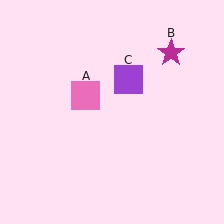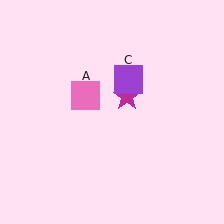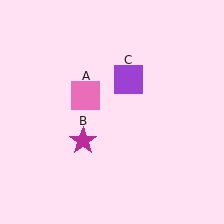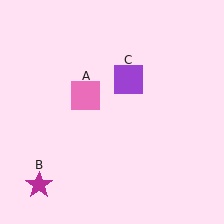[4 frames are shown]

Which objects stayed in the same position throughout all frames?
Pink square (object A) and purple square (object C) remained stationary.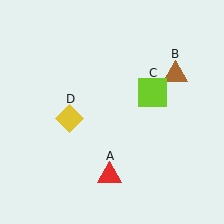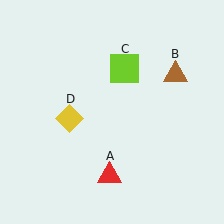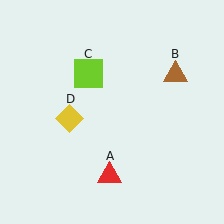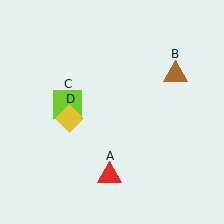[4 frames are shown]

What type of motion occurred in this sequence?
The lime square (object C) rotated counterclockwise around the center of the scene.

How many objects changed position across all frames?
1 object changed position: lime square (object C).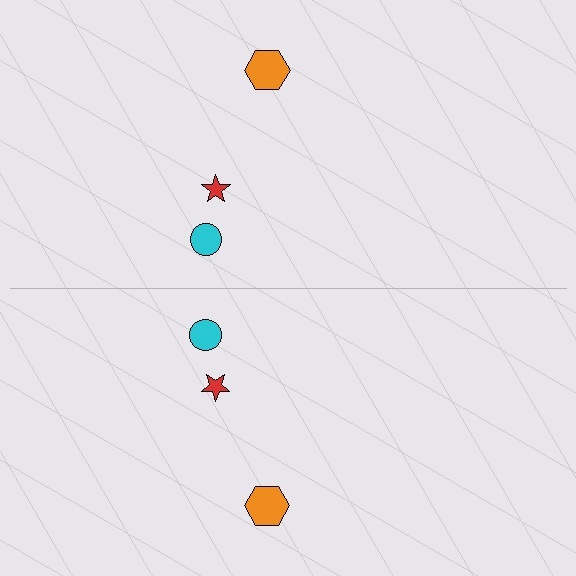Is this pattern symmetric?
Yes, this pattern has bilateral (reflection) symmetry.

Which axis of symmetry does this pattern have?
The pattern has a horizontal axis of symmetry running through the center of the image.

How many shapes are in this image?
There are 6 shapes in this image.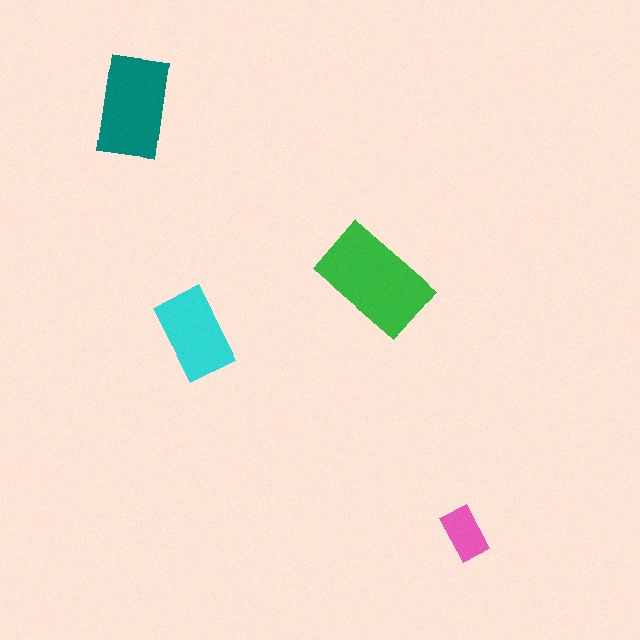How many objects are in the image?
There are 4 objects in the image.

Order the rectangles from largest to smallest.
the green one, the teal one, the cyan one, the pink one.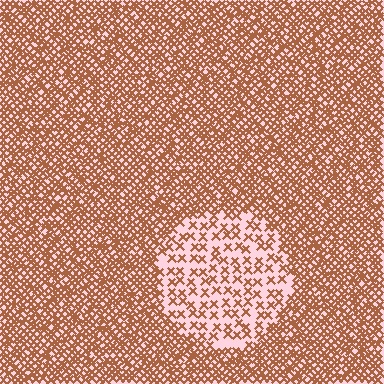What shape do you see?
I see a circle.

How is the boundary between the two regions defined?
The boundary is defined by a change in element density (approximately 2.6x ratio). All elements are the same color, size, and shape.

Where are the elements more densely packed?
The elements are more densely packed outside the circle boundary.